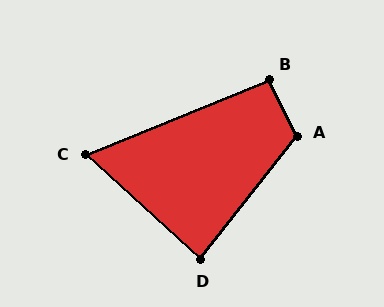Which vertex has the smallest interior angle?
C, at approximately 65 degrees.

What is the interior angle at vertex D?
Approximately 86 degrees (approximately right).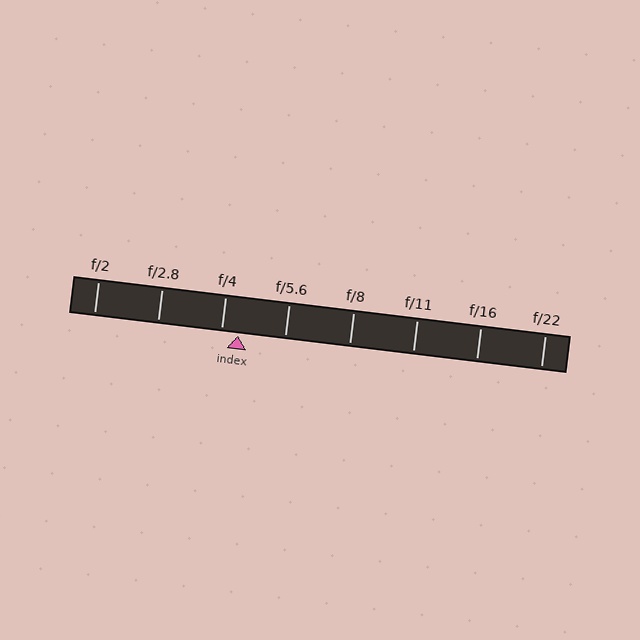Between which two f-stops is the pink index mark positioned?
The index mark is between f/4 and f/5.6.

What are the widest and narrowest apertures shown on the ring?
The widest aperture shown is f/2 and the narrowest is f/22.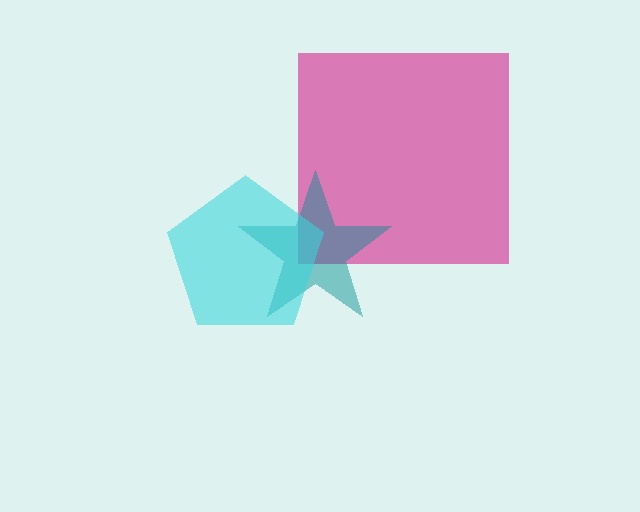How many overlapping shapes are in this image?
There are 3 overlapping shapes in the image.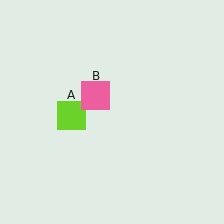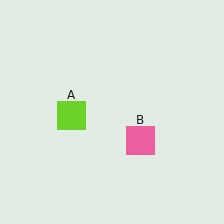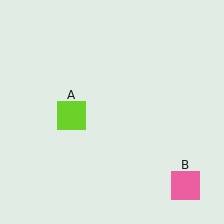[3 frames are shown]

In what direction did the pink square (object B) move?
The pink square (object B) moved down and to the right.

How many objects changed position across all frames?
1 object changed position: pink square (object B).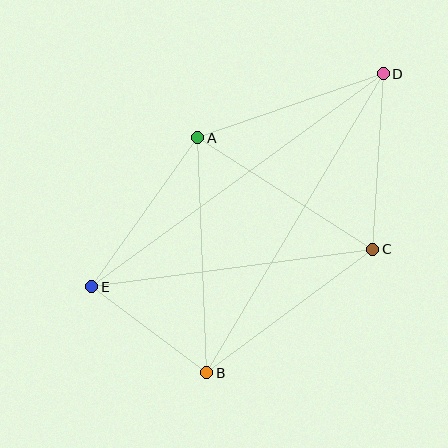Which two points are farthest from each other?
Points D and E are farthest from each other.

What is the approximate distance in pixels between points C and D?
The distance between C and D is approximately 176 pixels.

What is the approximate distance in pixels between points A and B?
The distance between A and B is approximately 235 pixels.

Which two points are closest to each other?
Points B and E are closest to each other.